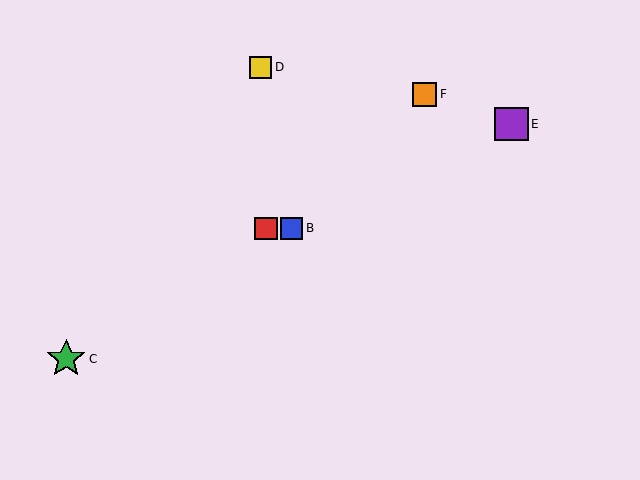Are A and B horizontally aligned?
Yes, both are at y≈229.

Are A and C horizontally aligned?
No, A is at y≈229 and C is at y≈359.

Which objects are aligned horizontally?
Objects A, B are aligned horizontally.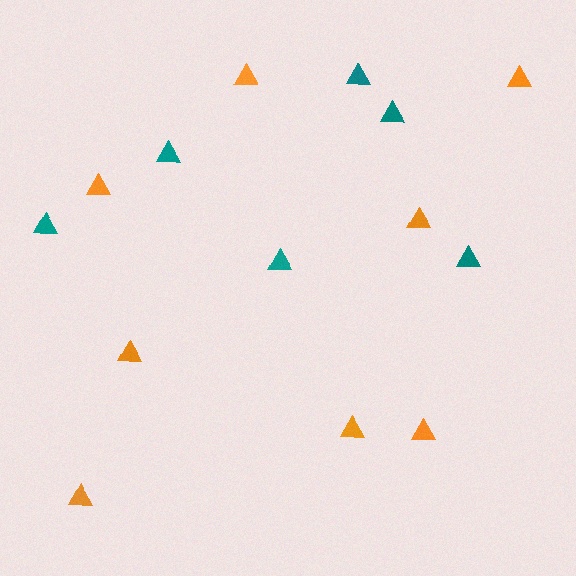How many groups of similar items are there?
There are 2 groups: one group of orange triangles (8) and one group of teal triangles (6).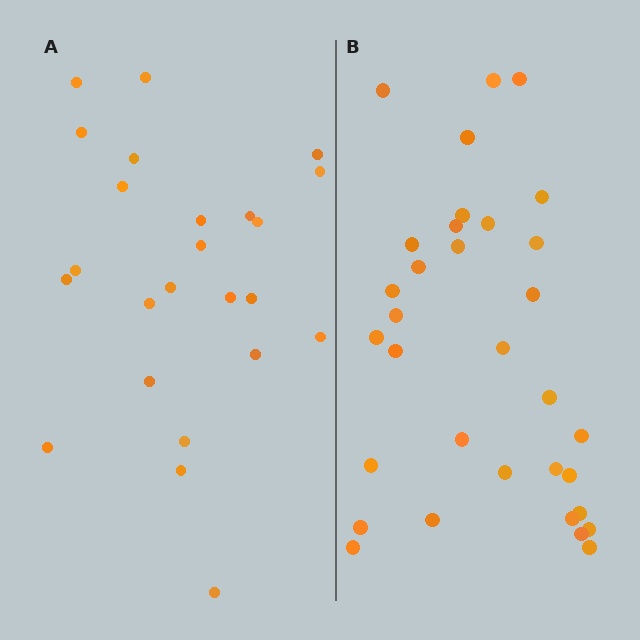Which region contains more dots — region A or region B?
Region B (the right region) has more dots.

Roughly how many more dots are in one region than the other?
Region B has roughly 8 or so more dots than region A.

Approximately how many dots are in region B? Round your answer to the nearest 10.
About 30 dots. (The exact count is 33, which rounds to 30.)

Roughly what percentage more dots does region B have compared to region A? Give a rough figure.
About 40% more.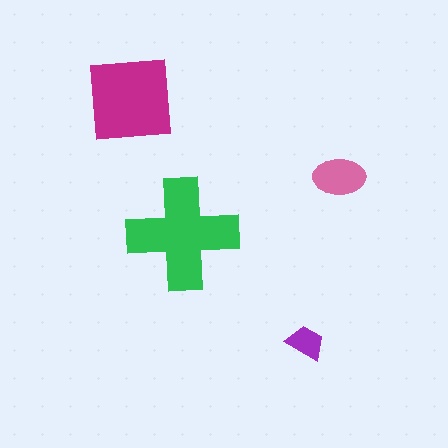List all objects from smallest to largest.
The purple trapezoid, the pink ellipse, the magenta square, the green cross.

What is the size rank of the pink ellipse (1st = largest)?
3rd.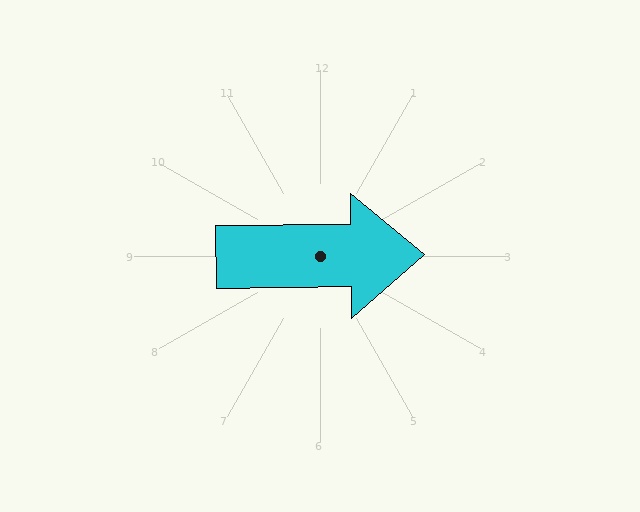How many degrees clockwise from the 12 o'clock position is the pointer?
Approximately 89 degrees.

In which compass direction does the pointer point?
East.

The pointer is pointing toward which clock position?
Roughly 3 o'clock.